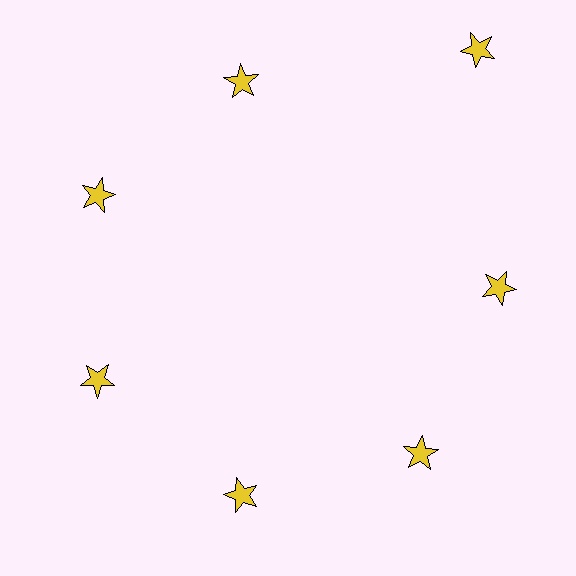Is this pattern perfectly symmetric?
No. The 7 yellow stars are arranged in a ring, but one element near the 1 o'clock position is pushed outward from the center, breaking the 7-fold rotational symmetry.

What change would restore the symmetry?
The symmetry would be restored by moving it inward, back onto the ring so that all 7 stars sit at equal angles and equal distance from the center.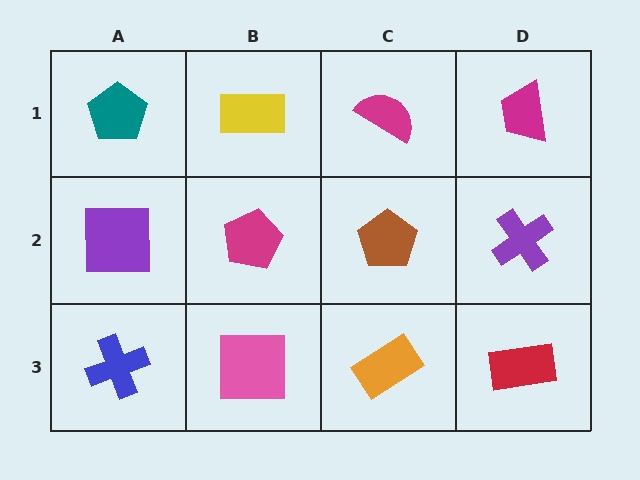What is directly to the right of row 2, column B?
A brown pentagon.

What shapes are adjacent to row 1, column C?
A brown pentagon (row 2, column C), a yellow rectangle (row 1, column B), a magenta trapezoid (row 1, column D).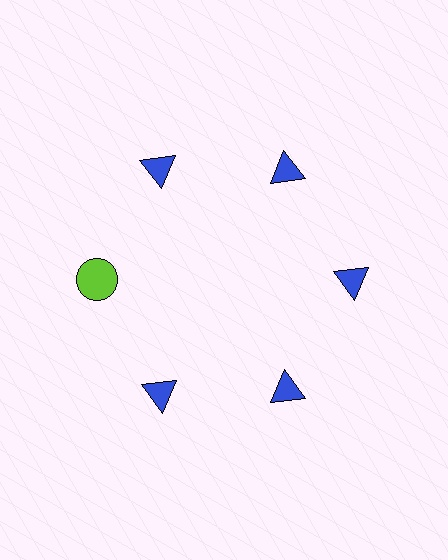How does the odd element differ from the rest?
It differs in both color (lime instead of blue) and shape (circle instead of triangle).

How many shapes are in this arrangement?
There are 6 shapes arranged in a ring pattern.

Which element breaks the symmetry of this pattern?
The lime circle at roughly the 9 o'clock position breaks the symmetry. All other shapes are blue triangles.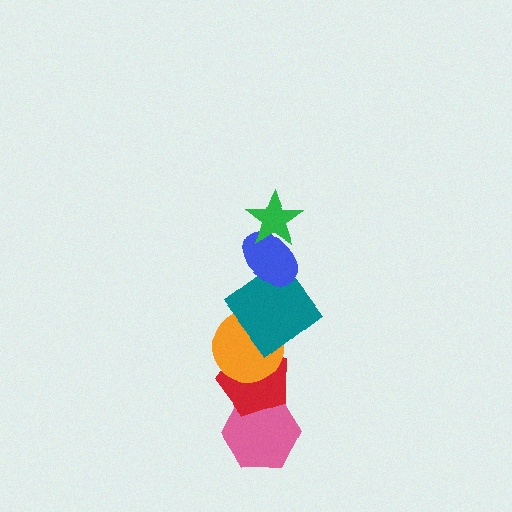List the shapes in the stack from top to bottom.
From top to bottom: the green star, the blue ellipse, the teal diamond, the orange circle, the red pentagon, the pink hexagon.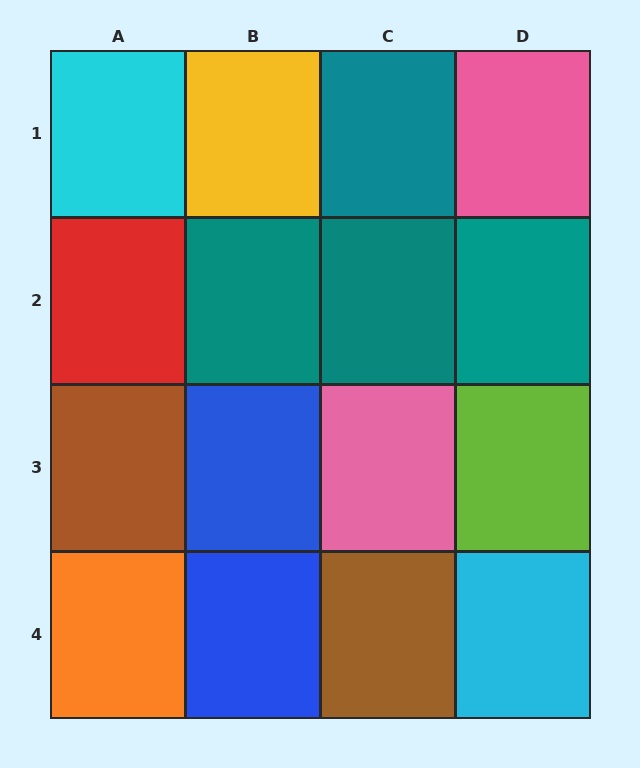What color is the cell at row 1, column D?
Pink.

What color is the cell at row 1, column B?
Yellow.